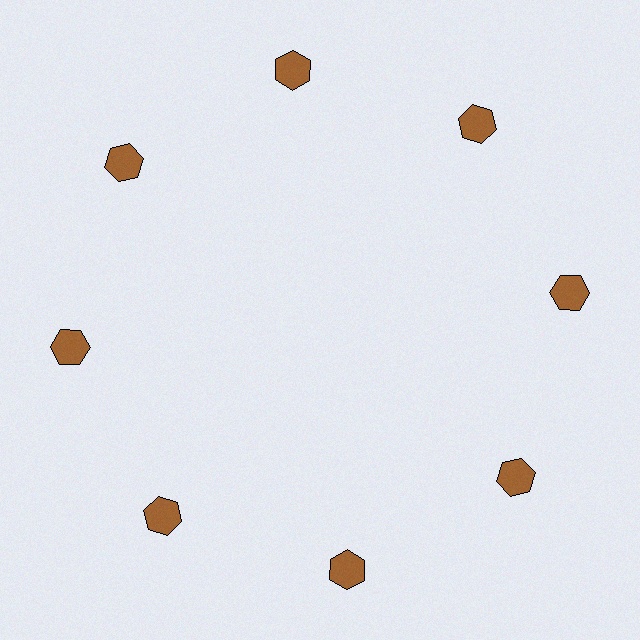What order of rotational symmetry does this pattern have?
This pattern has 8-fold rotational symmetry.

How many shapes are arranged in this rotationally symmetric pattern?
There are 8 shapes, arranged in 8 groups of 1.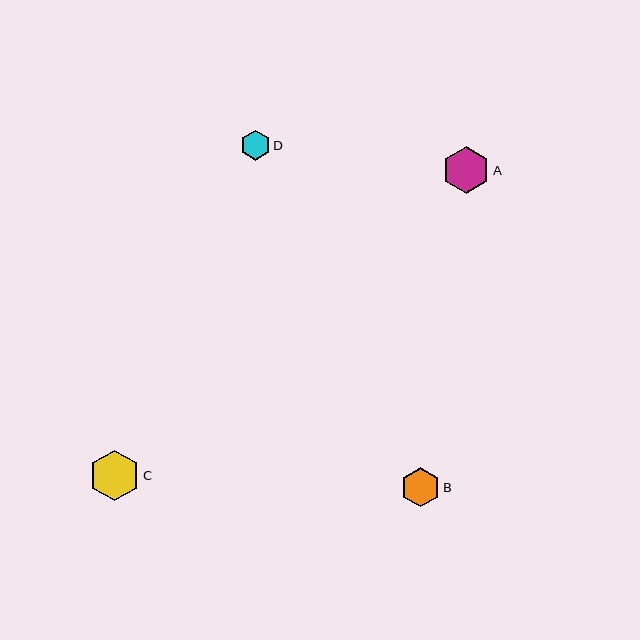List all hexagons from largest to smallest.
From largest to smallest: C, A, B, D.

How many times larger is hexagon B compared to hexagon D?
Hexagon B is approximately 1.3 times the size of hexagon D.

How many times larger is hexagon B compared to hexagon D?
Hexagon B is approximately 1.3 times the size of hexagon D.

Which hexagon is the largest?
Hexagon C is the largest with a size of approximately 51 pixels.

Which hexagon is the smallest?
Hexagon D is the smallest with a size of approximately 30 pixels.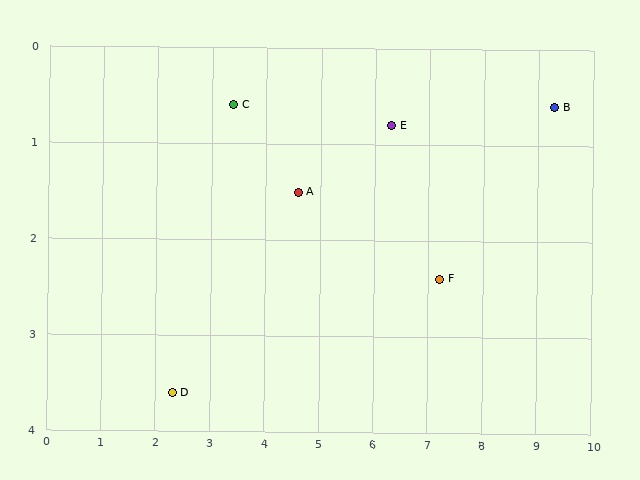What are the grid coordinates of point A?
Point A is at approximately (4.6, 1.5).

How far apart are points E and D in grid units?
Points E and D are about 4.9 grid units apart.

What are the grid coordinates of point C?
Point C is at approximately (3.4, 0.6).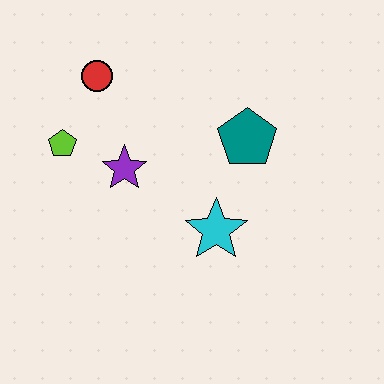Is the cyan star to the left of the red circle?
No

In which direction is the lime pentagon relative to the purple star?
The lime pentagon is to the left of the purple star.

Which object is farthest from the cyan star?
The red circle is farthest from the cyan star.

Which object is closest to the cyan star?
The teal pentagon is closest to the cyan star.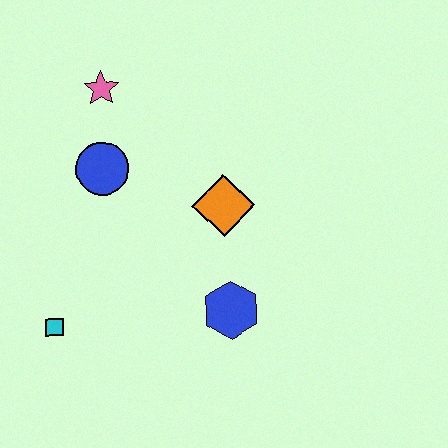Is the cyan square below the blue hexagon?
Yes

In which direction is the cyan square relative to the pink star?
The cyan square is below the pink star.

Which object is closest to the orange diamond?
The blue hexagon is closest to the orange diamond.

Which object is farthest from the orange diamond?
The cyan square is farthest from the orange diamond.